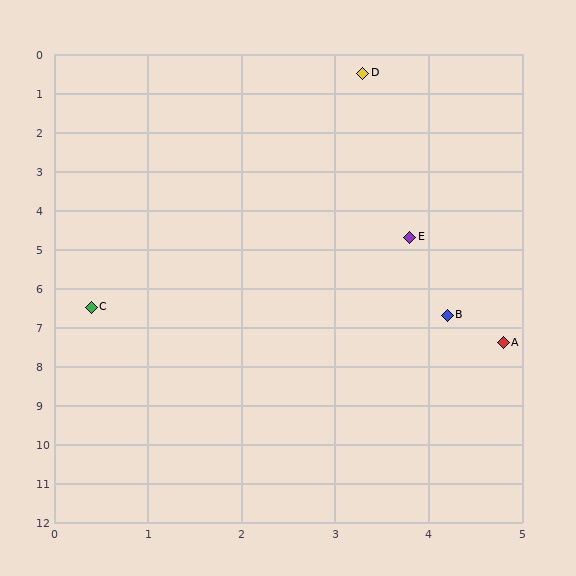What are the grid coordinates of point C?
Point C is at approximately (0.4, 6.5).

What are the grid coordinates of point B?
Point B is at approximately (4.2, 6.7).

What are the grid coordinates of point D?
Point D is at approximately (3.3, 0.5).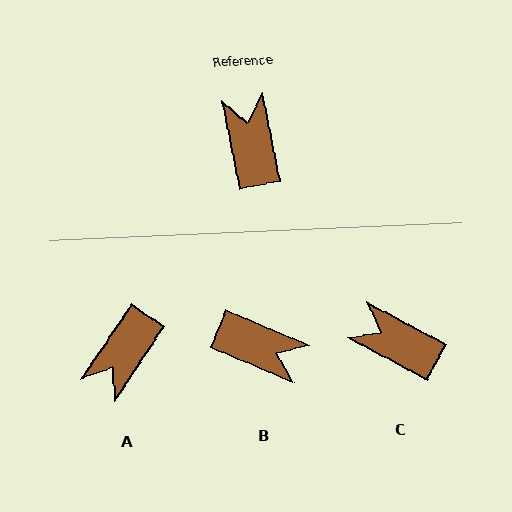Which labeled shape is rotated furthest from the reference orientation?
A, about 135 degrees away.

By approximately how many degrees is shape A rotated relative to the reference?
Approximately 135 degrees counter-clockwise.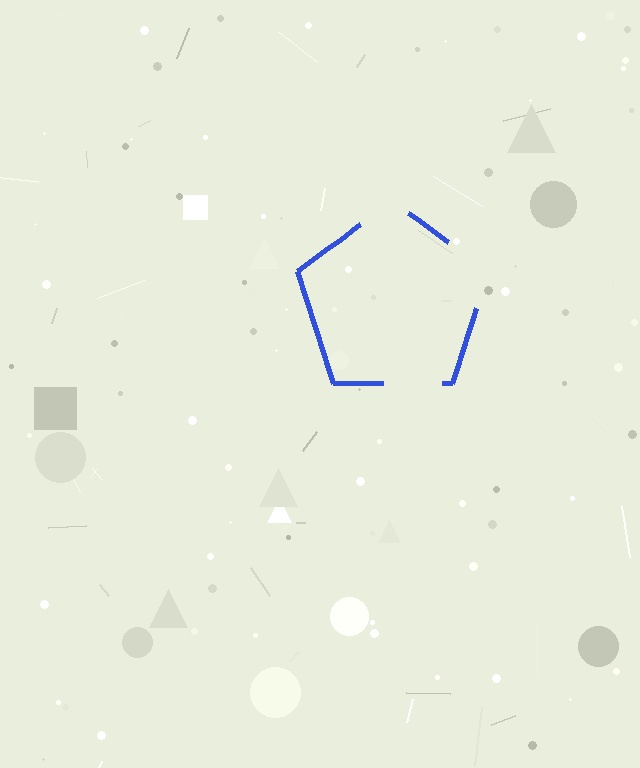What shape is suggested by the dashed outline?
The dashed outline suggests a pentagon.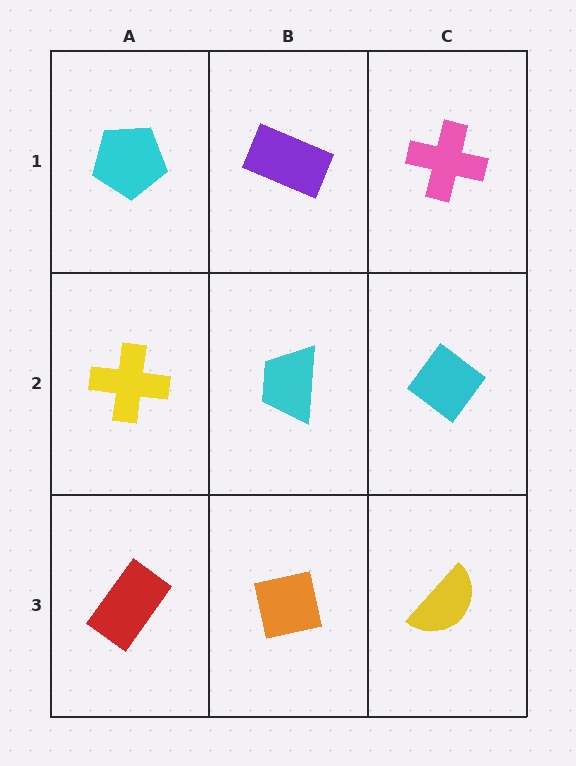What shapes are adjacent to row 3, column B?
A cyan trapezoid (row 2, column B), a red rectangle (row 3, column A), a yellow semicircle (row 3, column C).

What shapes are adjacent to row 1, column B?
A cyan trapezoid (row 2, column B), a cyan pentagon (row 1, column A), a pink cross (row 1, column C).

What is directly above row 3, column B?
A cyan trapezoid.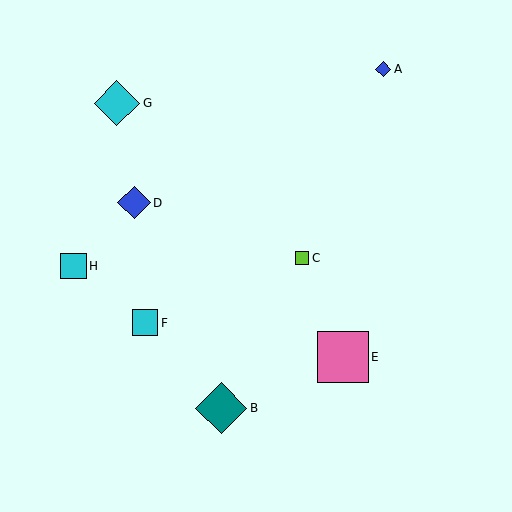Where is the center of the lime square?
The center of the lime square is at (302, 258).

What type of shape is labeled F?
Shape F is a cyan square.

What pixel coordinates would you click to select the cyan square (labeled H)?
Click at (73, 266) to select the cyan square H.